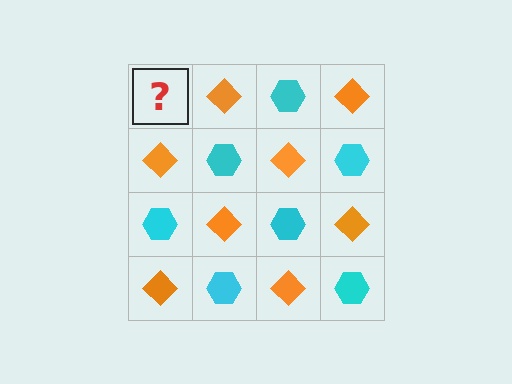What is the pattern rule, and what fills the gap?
The rule is that it alternates cyan hexagon and orange diamond in a checkerboard pattern. The gap should be filled with a cyan hexagon.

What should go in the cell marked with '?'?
The missing cell should contain a cyan hexagon.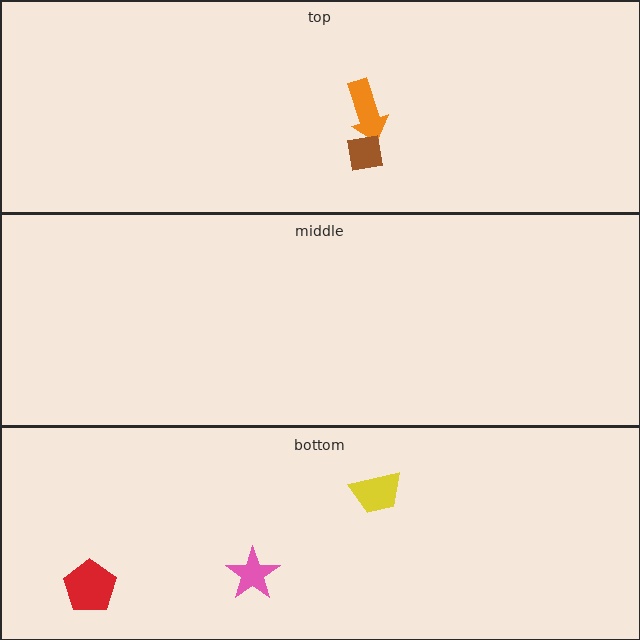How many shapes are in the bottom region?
3.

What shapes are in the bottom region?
The pink star, the red pentagon, the yellow trapezoid.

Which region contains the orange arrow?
The top region.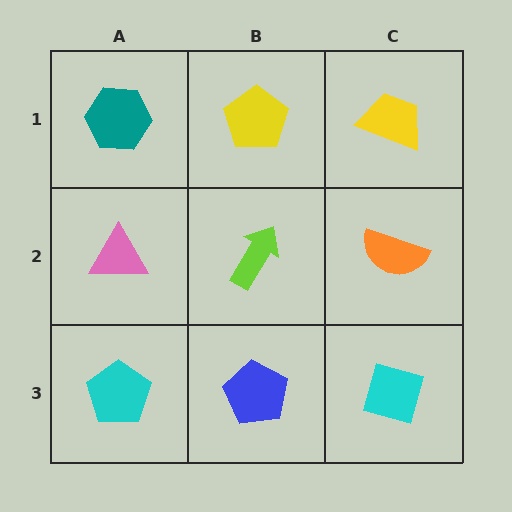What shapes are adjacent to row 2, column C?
A yellow trapezoid (row 1, column C), a cyan diamond (row 3, column C), a lime arrow (row 2, column B).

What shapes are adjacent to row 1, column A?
A pink triangle (row 2, column A), a yellow pentagon (row 1, column B).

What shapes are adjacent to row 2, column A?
A teal hexagon (row 1, column A), a cyan pentagon (row 3, column A), a lime arrow (row 2, column B).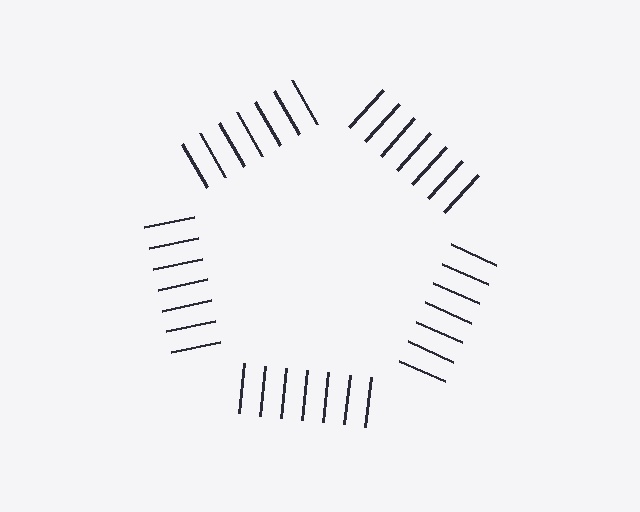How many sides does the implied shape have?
5 sides — the line-ends trace a pentagon.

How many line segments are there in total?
35 — 7 along each of the 5 edges.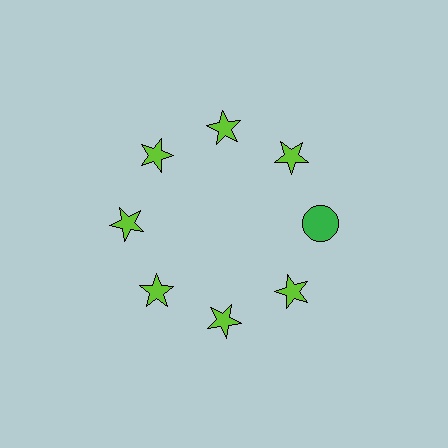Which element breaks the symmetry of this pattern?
The green circle at roughly the 3 o'clock position breaks the symmetry. All other shapes are lime stars.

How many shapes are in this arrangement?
There are 8 shapes arranged in a ring pattern.